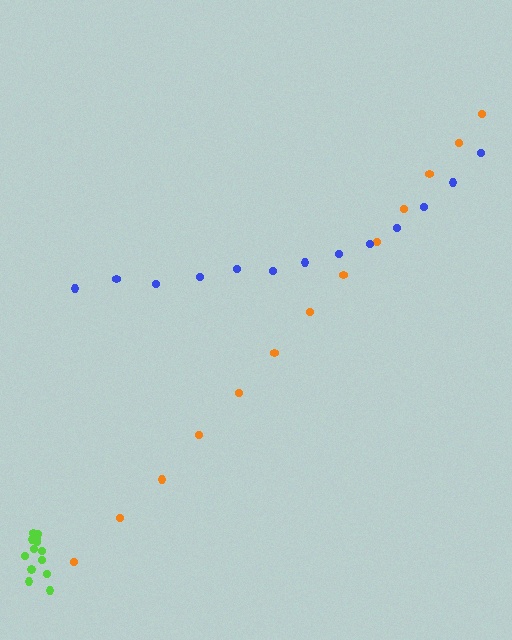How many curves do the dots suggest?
There are 3 distinct paths.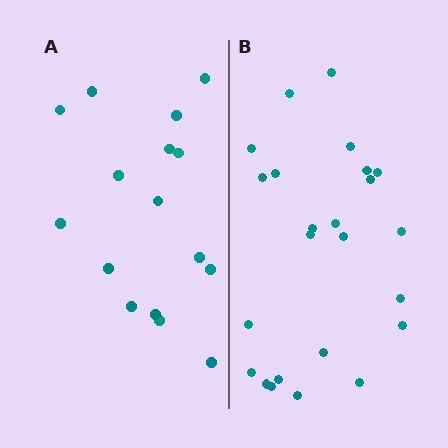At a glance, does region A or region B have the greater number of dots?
Region B (the right region) has more dots.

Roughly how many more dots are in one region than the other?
Region B has roughly 8 or so more dots than region A.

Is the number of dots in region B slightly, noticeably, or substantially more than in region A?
Region B has substantially more. The ratio is roughly 1.5 to 1.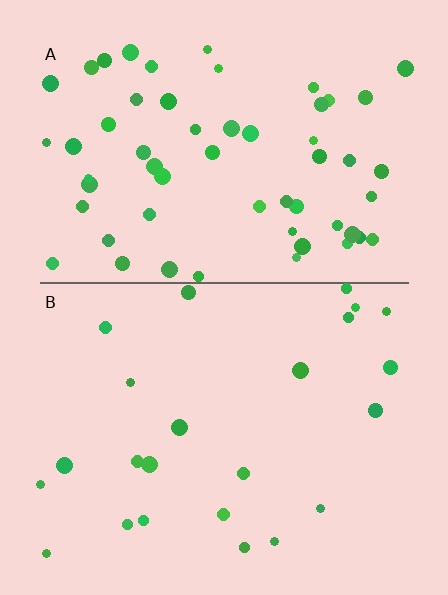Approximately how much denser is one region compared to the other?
Approximately 2.4× — region A over region B.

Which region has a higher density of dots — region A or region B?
A (the top).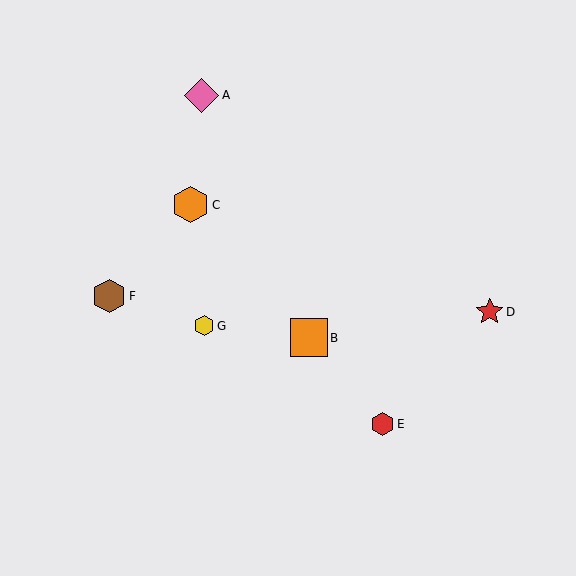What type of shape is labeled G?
Shape G is a yellow hexagon.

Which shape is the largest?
The orange square (labeled B) is the largest.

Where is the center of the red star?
The center of the red star is at (490, 312).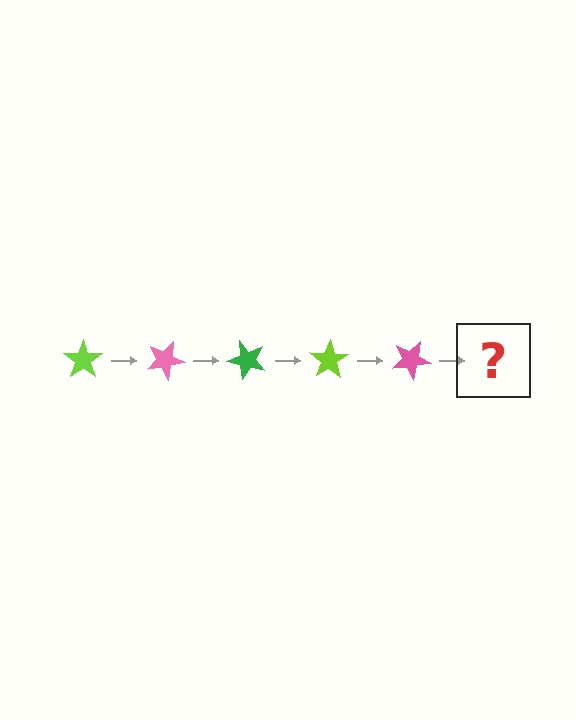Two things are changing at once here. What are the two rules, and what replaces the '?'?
The two rules are that it rotates 25 degrees each step and the color cycles through lime, pink, and green. The '?' should be a green star, rotated 125 degrees from the start.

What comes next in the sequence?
The next element should be a green star, rotated 125 degrees from the start.